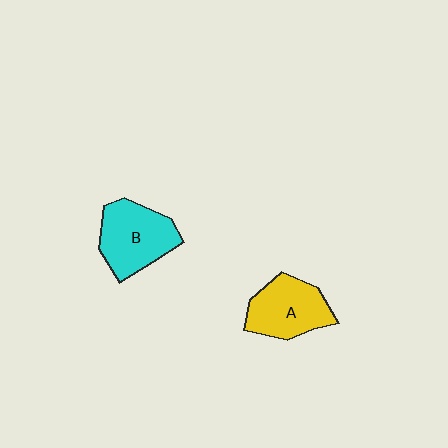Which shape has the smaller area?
Shape A (yellow).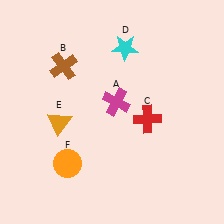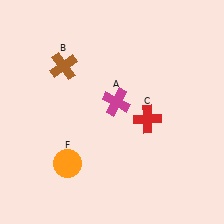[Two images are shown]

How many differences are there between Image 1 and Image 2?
There are 2 differences between the two images.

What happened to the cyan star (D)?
The cyan star (D) was removed in Image 2. It was in the top-right area of Image 1.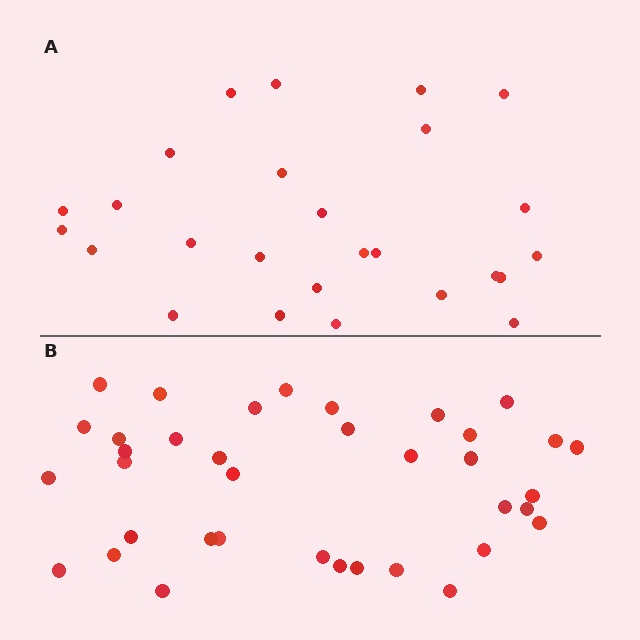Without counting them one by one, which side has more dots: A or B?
Region B (the bottom region) has more dots.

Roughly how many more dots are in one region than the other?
Region B has roughly 12 or so more dots than region A.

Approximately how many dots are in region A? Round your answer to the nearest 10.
About 30 dots. (The exact count is 26, which rounds to 30.)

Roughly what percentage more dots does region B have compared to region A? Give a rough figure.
About 40% more.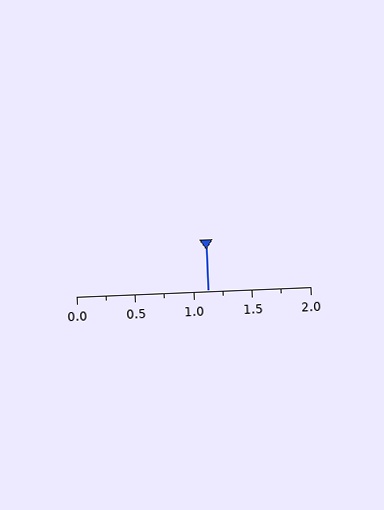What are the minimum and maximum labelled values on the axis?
The axis runs from 0.0 to 2.0.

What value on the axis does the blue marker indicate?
The marker indicates approximately 1.12.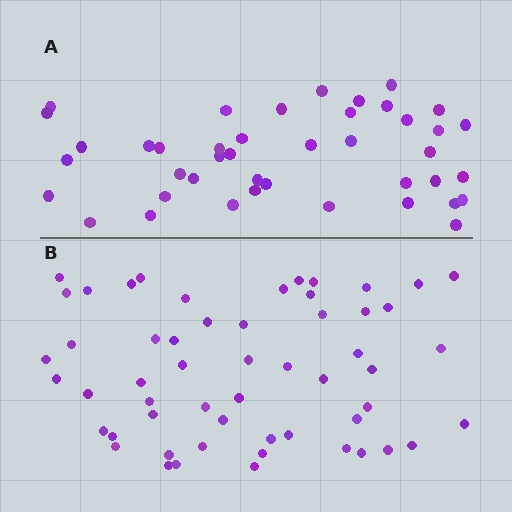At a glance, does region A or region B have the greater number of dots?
Region B (the bottom region) has more dots.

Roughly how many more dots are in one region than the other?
Region B has approximately 15 more dots than region A.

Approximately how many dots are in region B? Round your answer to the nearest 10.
About 60 dots. (The exact count is 55, which rounds to 60.)